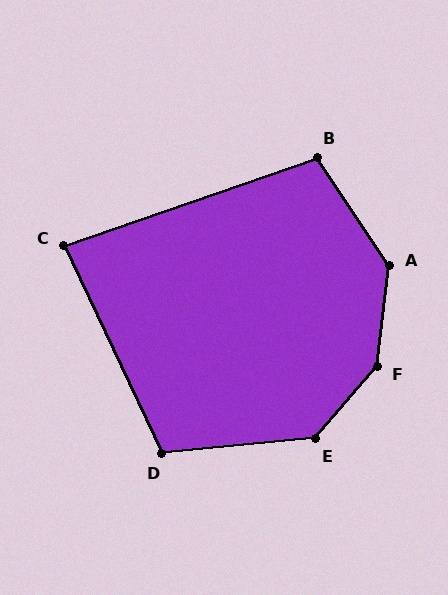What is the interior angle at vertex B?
Approximately 104 degrees (obtuse).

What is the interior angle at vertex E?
Approximately 136 degrees (obtuse).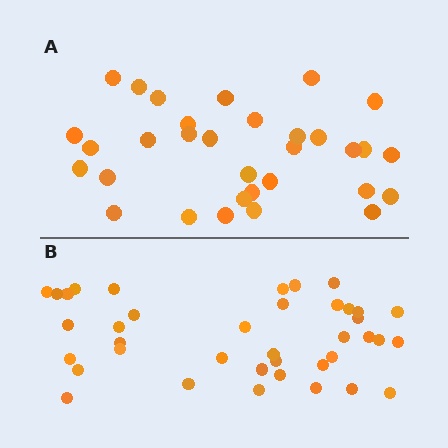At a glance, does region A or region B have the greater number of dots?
Region B (the bottom region) has more dots.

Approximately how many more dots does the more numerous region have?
Region B has roughly 8 or so more dots than region A.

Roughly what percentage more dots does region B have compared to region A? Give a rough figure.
About 20% more.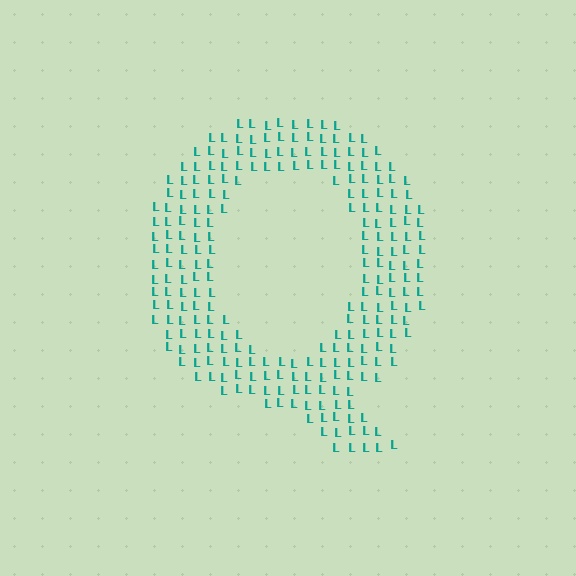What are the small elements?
The small elements are letter L's.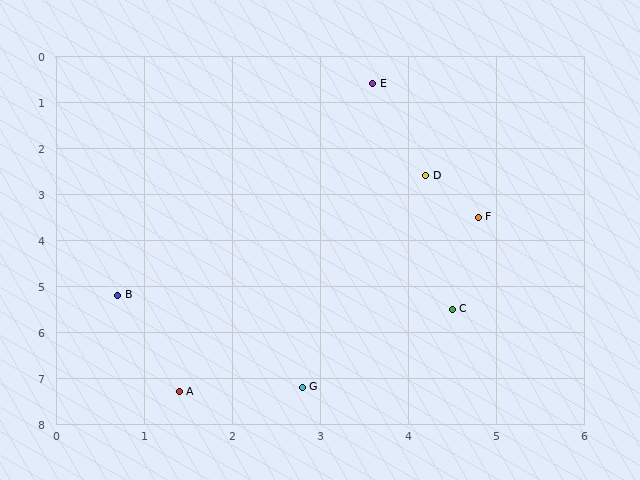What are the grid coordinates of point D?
Point D is at approximately (4.2, 2.6).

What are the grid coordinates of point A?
Point A is at approximately (1.4, 7.3).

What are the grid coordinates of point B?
Point B is at approximately (0.7, 5.2).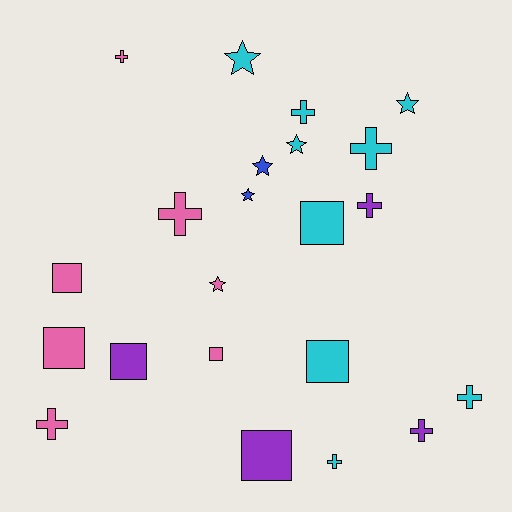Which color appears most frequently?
Cyan, with 9 objects.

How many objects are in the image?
There are 22 objects.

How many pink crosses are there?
There are 3 pink crosses.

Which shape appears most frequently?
Cross, with 9 objects.